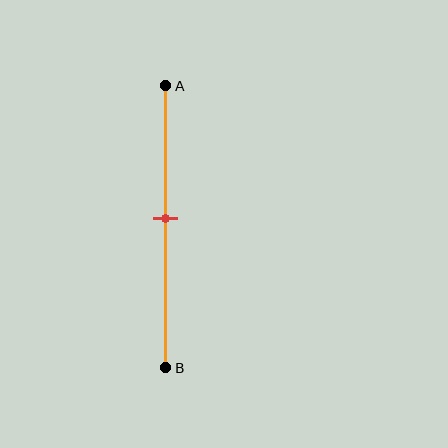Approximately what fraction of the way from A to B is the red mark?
The red mark is approximately 45% of the way from A to B.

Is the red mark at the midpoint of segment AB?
Yes, the mark is approximately at the midpoint.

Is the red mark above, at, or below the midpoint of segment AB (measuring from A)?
The red mark is approximately at the midpoint of segment AB.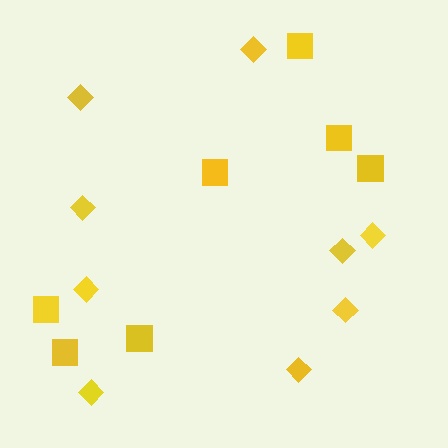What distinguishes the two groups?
There are 2 groups: one group of squares (7) and one group of diamonds (9).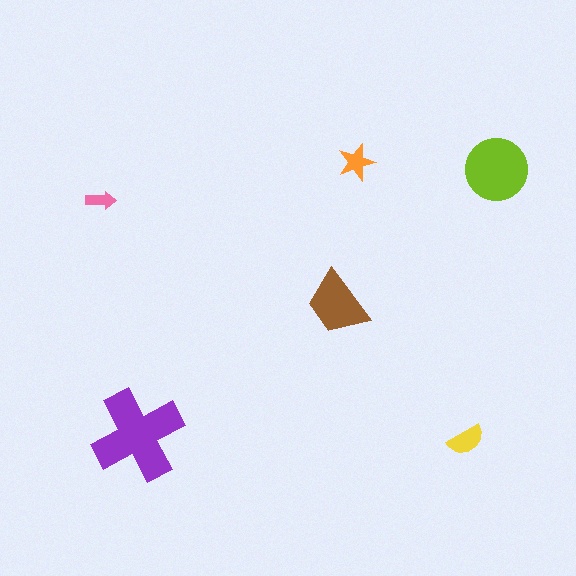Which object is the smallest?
The pink arrow.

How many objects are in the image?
There are 6 objects in the image.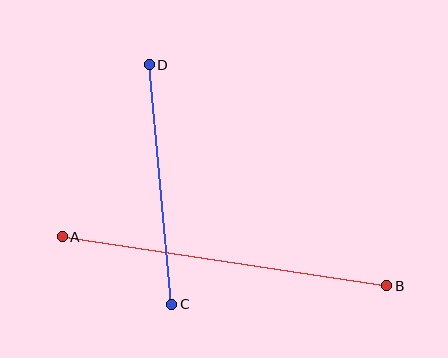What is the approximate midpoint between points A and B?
The midpoint is at approximately (224, 261) pixels.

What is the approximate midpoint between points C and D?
The midpoint is at approximately (161, 185) pixels.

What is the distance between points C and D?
The distance is approximately 240 pixels.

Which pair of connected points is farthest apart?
Points A and B are farthest apart.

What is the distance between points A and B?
The distance is approximately 328 pixels.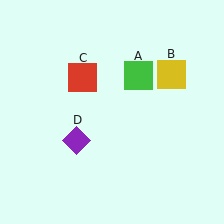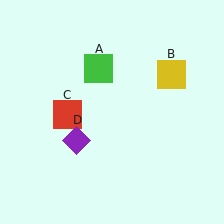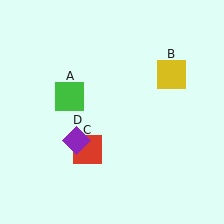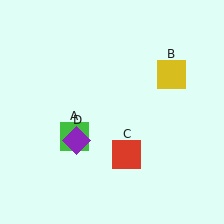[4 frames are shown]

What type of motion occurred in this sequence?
The green square (object A), red square (object C) rotated counterclockwise around the center of the scene.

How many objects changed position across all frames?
2 objects changed position: green square (object A), red square (object C).